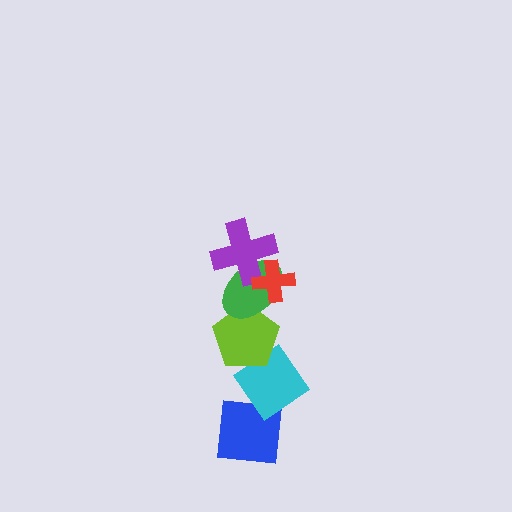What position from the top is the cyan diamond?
The cyan diamond is 5th from the top.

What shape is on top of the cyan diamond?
The lime pentagon is on top of the cyan diamond.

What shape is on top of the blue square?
The cyan diamond is on top of the blue square.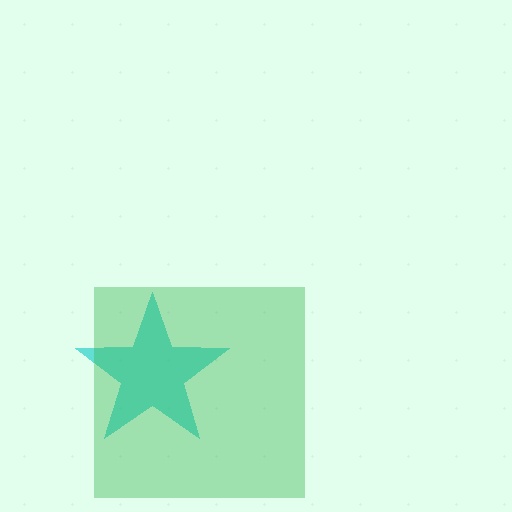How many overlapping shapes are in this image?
There are 2 overlapping shapes in the image.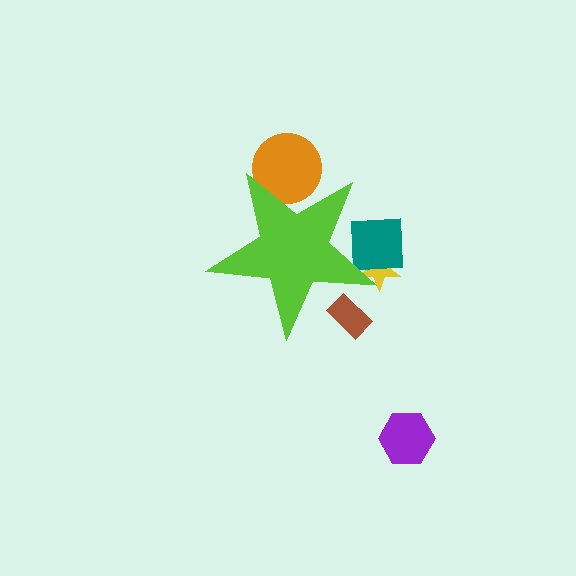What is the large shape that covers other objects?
A lime star.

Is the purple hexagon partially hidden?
No, the purple hexagon is fully visible.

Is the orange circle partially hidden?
Yes, the orange circle is partially hidden behind the lime star.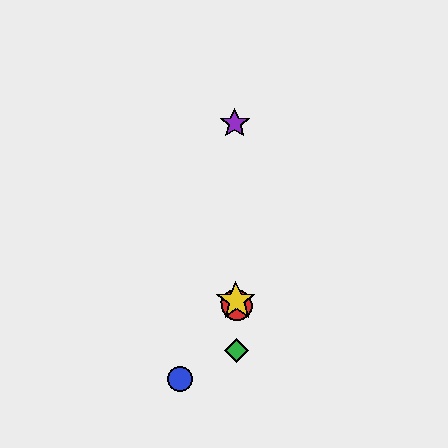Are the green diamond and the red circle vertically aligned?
Yes, both are at x≈237.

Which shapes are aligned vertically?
The red circle, the green diamond, the yellow star, the purple star are aligned vertically.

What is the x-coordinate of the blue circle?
The blue circle is at x≈180.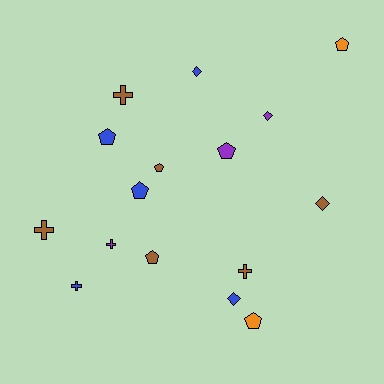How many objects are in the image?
There are 16 objects.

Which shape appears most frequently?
Pentagon, with 7 objects.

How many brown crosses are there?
There are 3 brown crosses.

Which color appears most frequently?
Brown, with 6 objects.